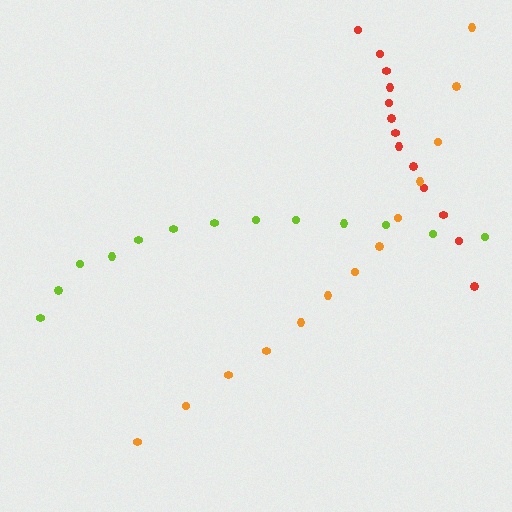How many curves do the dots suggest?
There are 3 distinct paths.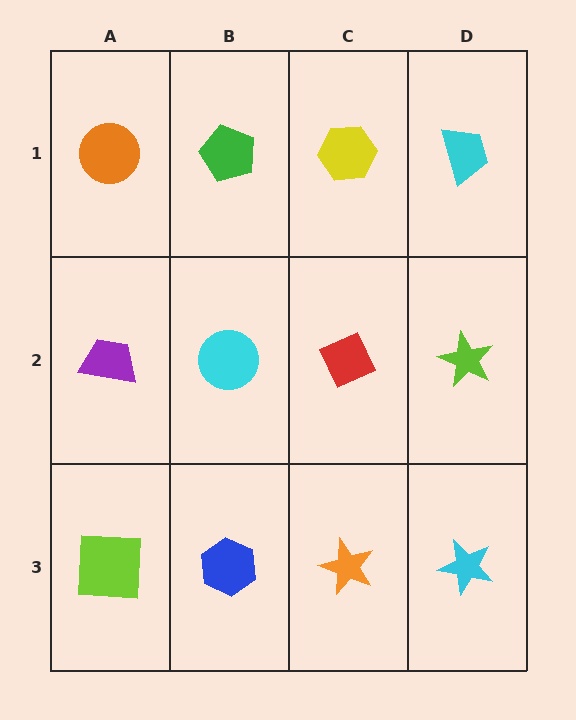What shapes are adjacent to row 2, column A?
An orange circle (row 1, column A), a lime square (row 3, column A), a cyan circle (row 2, column B).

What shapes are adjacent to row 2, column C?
A yellow hexagon (row 1, column C), an orange star (row 3, column C), a cyan circle (row 2, column B), a lime star (row 2, column D).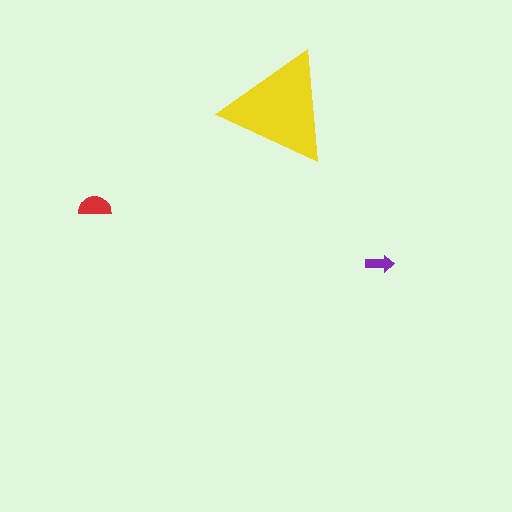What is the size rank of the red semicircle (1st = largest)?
2nd.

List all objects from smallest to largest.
The purple arrow, the red semicircle, the yellow triangle.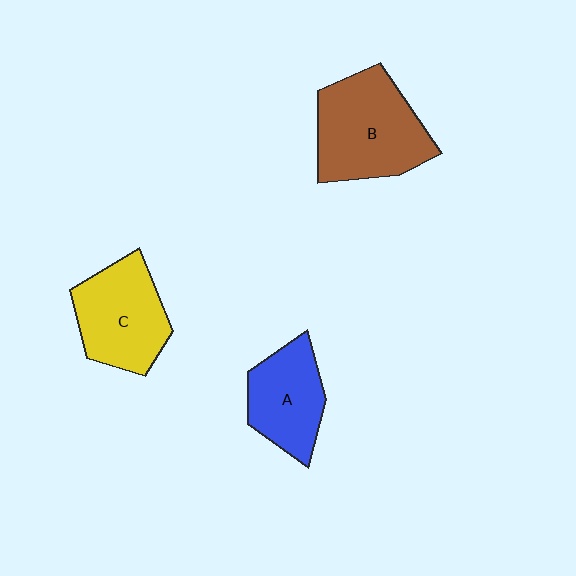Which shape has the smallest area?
Shape A (blue).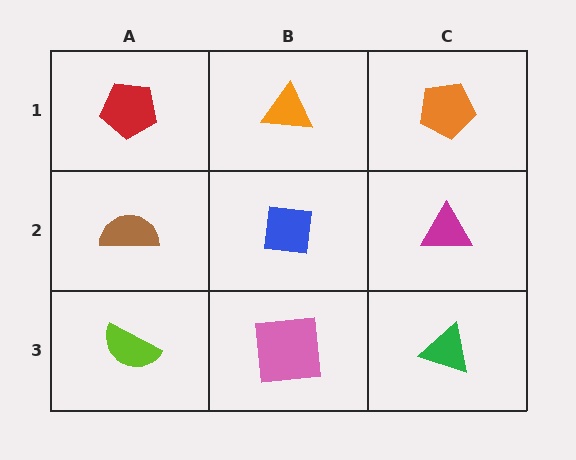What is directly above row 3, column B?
A blue square.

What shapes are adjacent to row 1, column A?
A brown semicircle (row 2, column A), an orange triangle (row 1, column B).